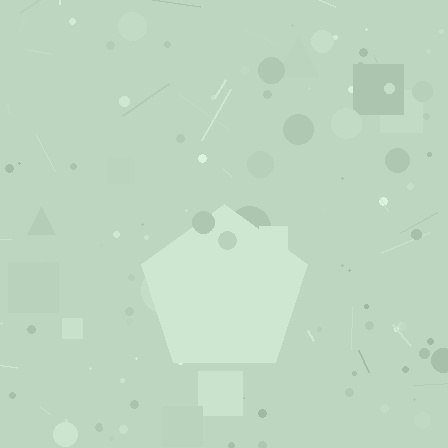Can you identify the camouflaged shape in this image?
The camouflaged shape is a pentagon.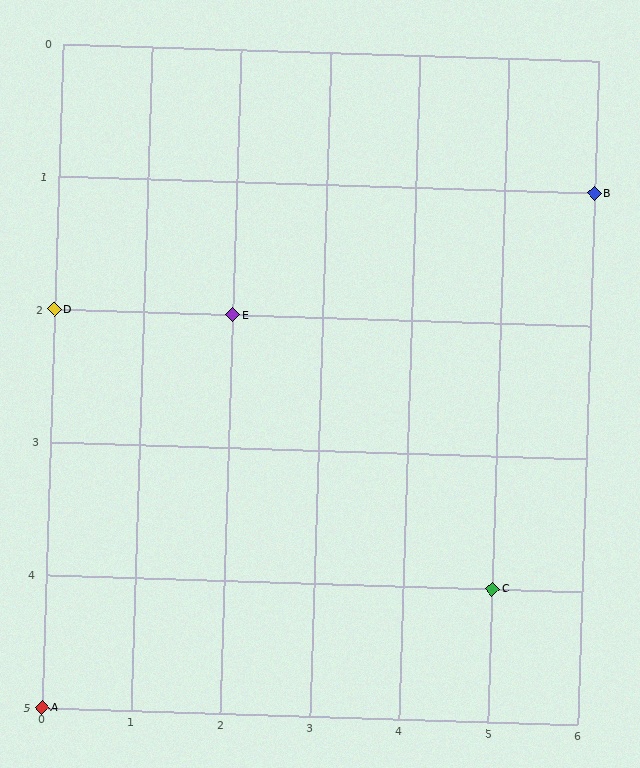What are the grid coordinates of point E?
Point E is at grid coordinates (2, 2).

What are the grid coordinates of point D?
Point D is at grid coordinates (0, 2).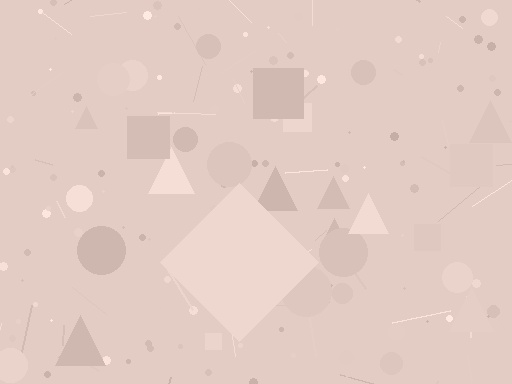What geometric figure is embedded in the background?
A diamond is embedded in the background.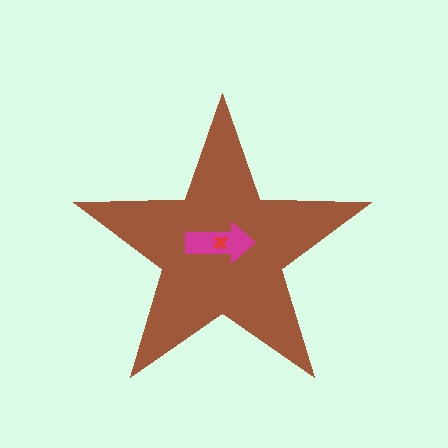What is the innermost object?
The red cross.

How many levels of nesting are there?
3.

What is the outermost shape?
The brown star.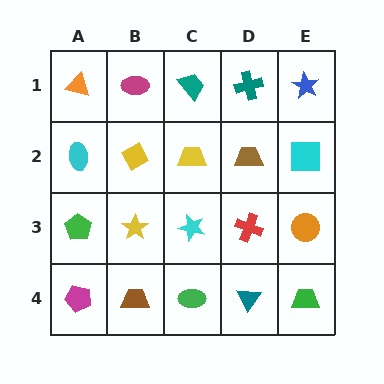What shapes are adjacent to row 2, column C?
A teal trapezoid (row 1, column C), a cyan star (row 3, column C), a yellow diamond (row 2, column B), a brown trapezoid (row 2, column D).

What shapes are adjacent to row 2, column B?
A magenta ellipse (row 1, column B), a yellow star (row 3, column B), a cyan ellipse (row 2, column A), a yellow trapezoid (row 2, column C).